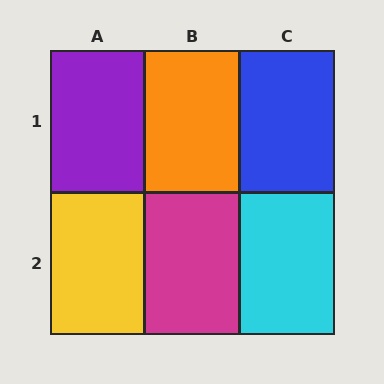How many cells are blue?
1 cell is blue.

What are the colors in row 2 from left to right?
Yellow, magenta, cyan.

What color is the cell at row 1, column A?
Purple.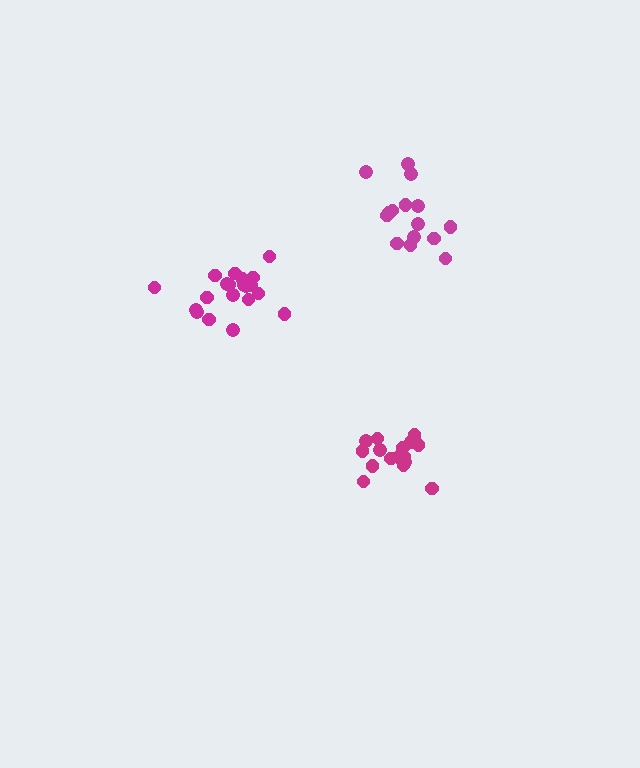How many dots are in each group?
Group 1: 15 dots, Group 2: 17 dots, Group 3: 21 dots (53 total).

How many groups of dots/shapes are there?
There are 3 groups.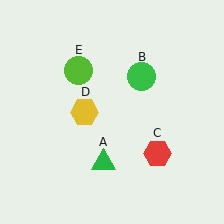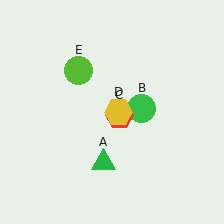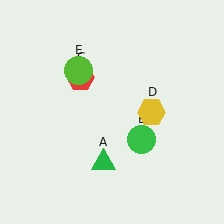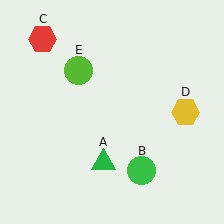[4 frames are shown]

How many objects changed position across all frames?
3 objects changed position: green circle (object B), red hexagon (object C), yellow hexagon (object D).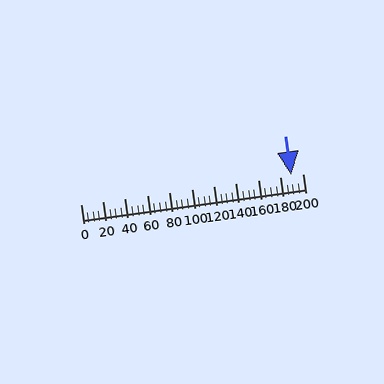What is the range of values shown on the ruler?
The ruler shows values from 0 to 200.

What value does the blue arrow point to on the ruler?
The blue arrow points to approximately 190.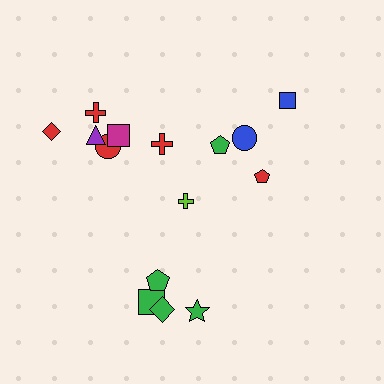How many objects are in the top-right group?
There are 4 objects.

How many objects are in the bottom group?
There are 5 objects.